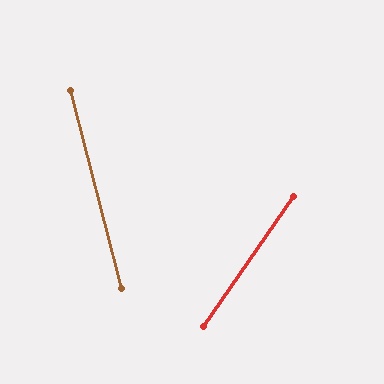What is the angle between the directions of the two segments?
Approximately 49 degrees.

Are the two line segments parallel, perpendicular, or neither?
Neither parallel nor perpendicular — they differ by about 49°.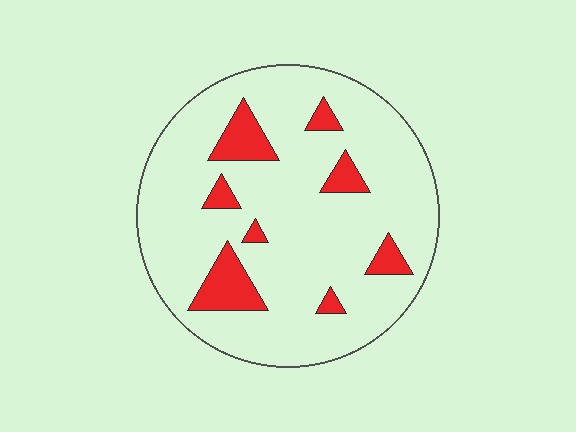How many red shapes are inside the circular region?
8.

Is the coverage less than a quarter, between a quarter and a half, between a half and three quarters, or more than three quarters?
Less than a quarter.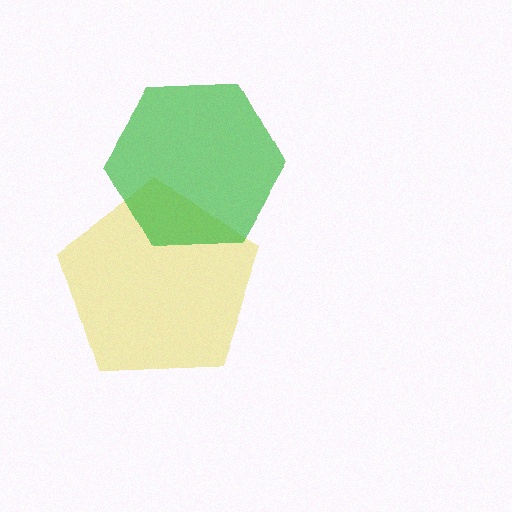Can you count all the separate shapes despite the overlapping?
Yes, there are 2 separate shapes.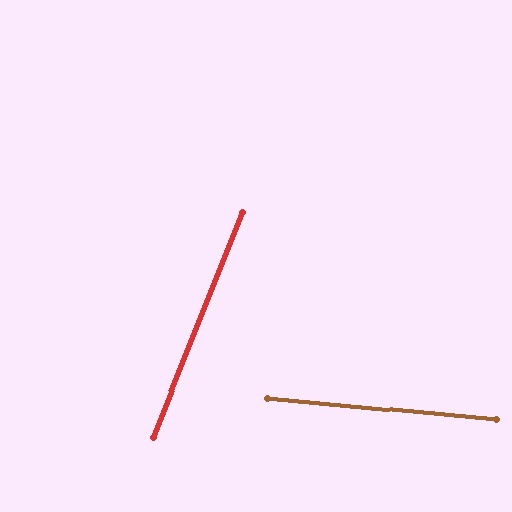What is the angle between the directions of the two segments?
Approximately 73 degrees.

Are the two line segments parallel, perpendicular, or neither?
Neither parallel nor perpendicular — they differ by about 73°.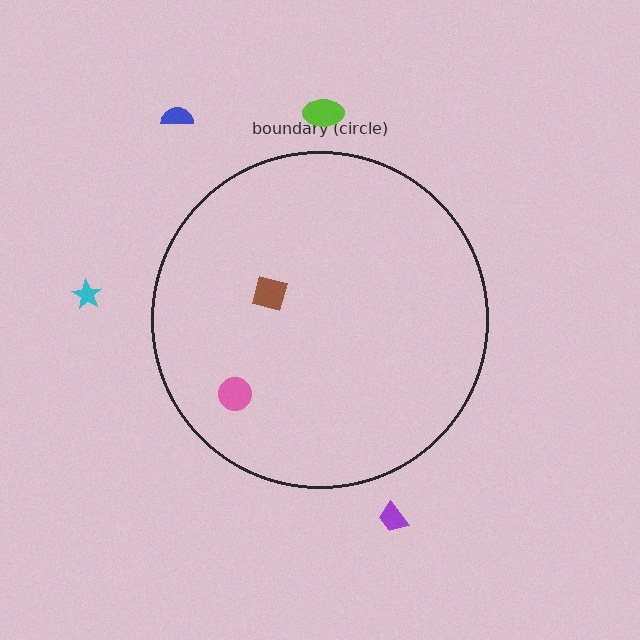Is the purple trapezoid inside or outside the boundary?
Outside.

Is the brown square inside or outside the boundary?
Inside.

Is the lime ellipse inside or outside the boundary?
Outside.